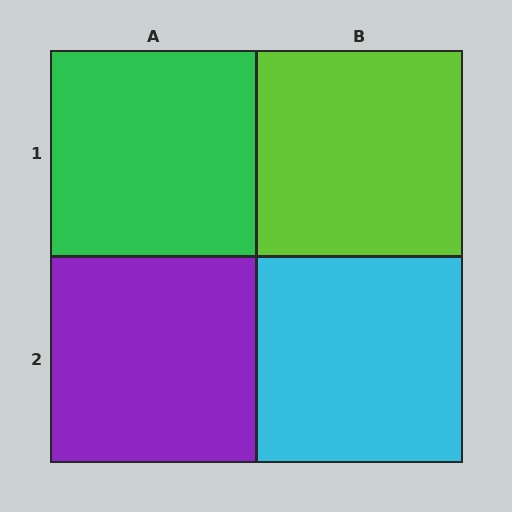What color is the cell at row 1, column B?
Lime.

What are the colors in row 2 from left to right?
Purple, cyan.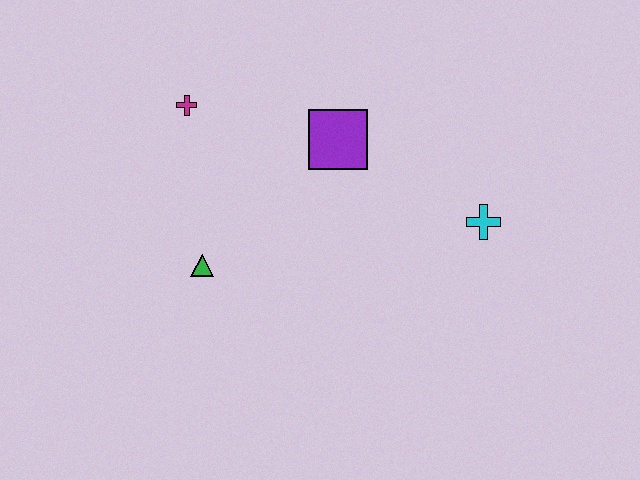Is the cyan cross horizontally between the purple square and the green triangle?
No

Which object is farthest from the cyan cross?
The magenta cross is farthest from the cyan cross.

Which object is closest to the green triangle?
The magenta cross is closest to the green triangle.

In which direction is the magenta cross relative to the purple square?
The magenta cross is to the left of the purple square.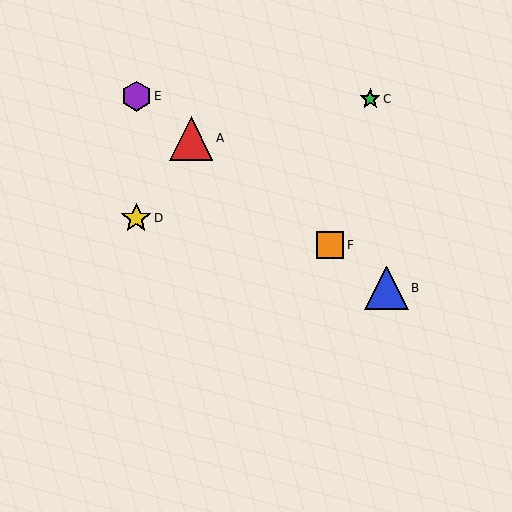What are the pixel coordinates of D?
Object D is at (136, 218).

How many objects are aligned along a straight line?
4 objects (A, B, E, F) are aligned along a straight line.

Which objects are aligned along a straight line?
Objects A, B, E, F are aligned along a straight line.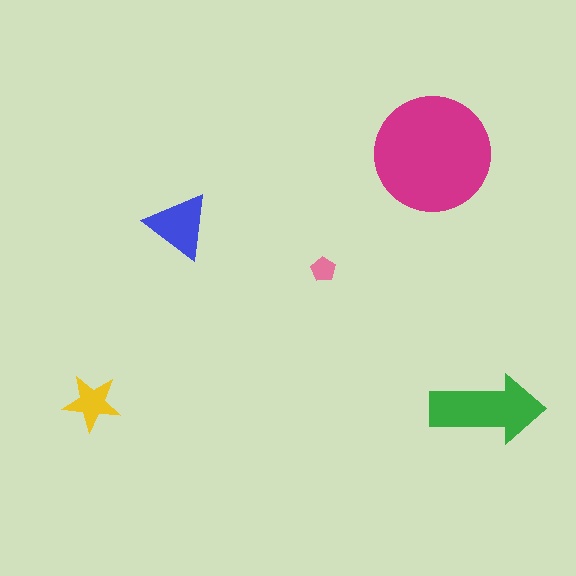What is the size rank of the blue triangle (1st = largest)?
3rd.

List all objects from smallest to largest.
The pink pentagon, the yellow star, the blue triangle, the green arrow, the magenta circle.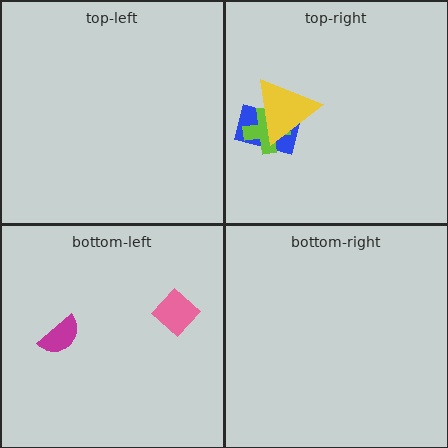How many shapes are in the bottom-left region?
2.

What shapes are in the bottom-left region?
The magenta semicircle, the pink diamond.